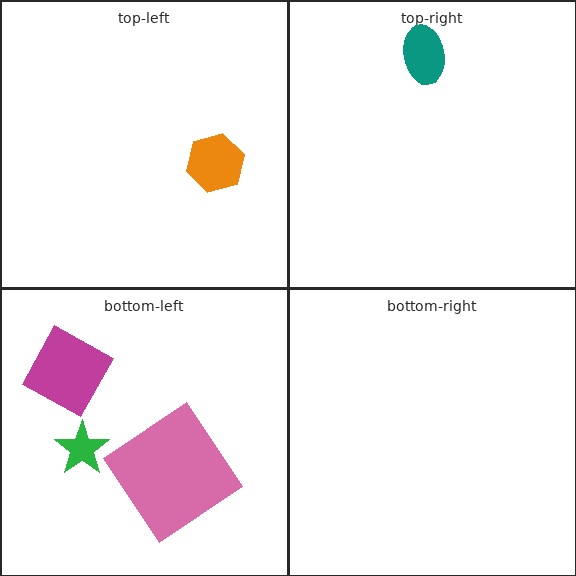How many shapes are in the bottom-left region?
3.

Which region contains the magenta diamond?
The bottom-left region.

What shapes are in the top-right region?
The teal ellipse.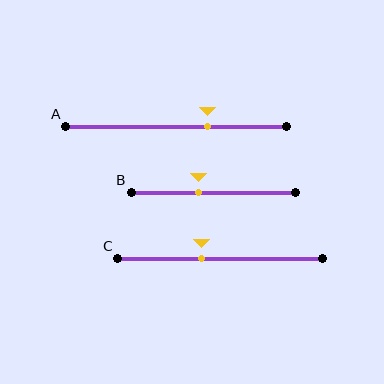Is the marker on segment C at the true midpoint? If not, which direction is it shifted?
No, the marker on segment C is shifted to the left by about 9% of the segment length.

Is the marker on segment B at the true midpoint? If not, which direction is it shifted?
No, the marker on segment B is shifted to the left by about 9% of the segment length.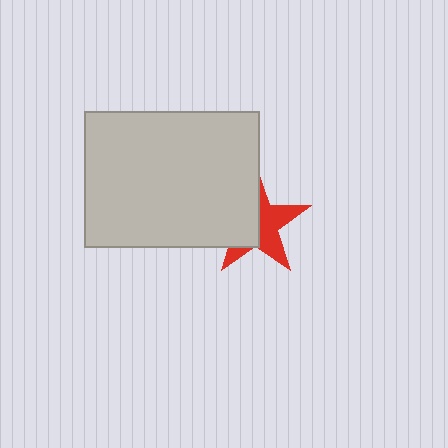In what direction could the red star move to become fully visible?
The red star could move right. That would shift it out from behind the light gray rectangle entirely.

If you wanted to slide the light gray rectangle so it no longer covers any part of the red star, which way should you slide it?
Slide it left — that is the most direct way to separate the two shapes.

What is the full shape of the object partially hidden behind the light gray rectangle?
The partially hidden object is a red star.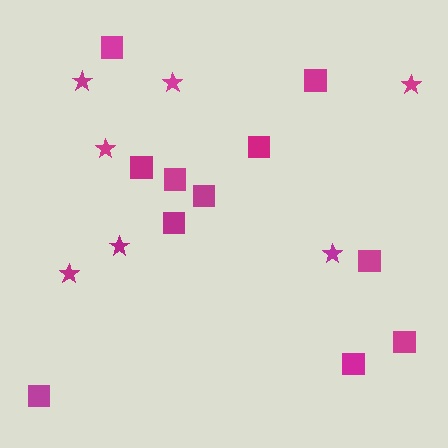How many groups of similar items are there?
There are 2 groups: one group of squares (11) and one group of stars (7).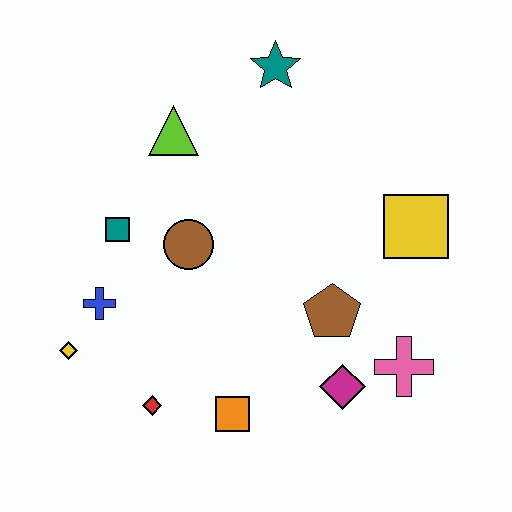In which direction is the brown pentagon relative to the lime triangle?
The brown pentagon is below the lime triangle.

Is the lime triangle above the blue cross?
Yes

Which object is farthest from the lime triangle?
The pink cross is farthest from the lime triangle.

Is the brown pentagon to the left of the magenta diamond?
Yes